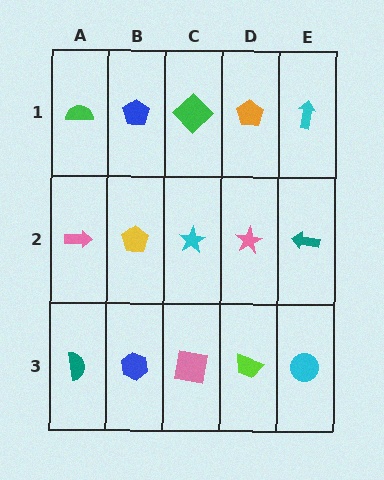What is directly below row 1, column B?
A yellow pentagon.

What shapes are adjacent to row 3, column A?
A pink arrow (row 2, column A), a blue hexagon (row 3, column B).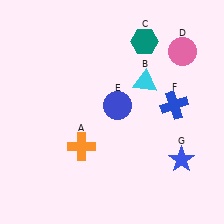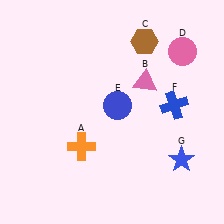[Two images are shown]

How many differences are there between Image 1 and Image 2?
There are 2 differences between the two images.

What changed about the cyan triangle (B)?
In Image 1, B is cyan. In Image 2, it changed to pink.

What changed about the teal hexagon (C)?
In Image 1, C is teal. In Image 2, it changed to brown.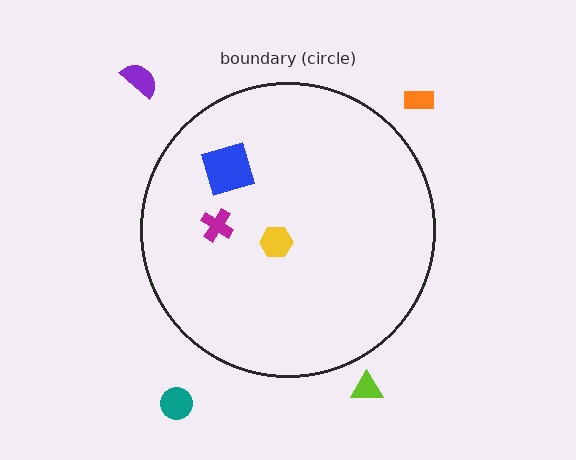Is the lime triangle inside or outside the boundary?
Outside.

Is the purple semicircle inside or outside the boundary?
Outside.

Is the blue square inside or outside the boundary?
Inside.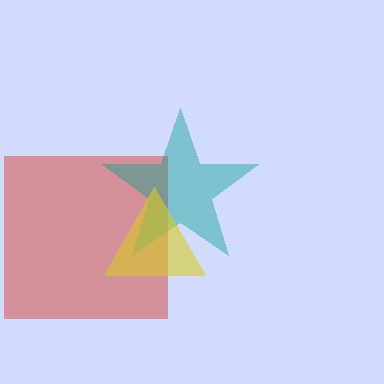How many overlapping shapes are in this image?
There are 3 overlapping shapes in the image.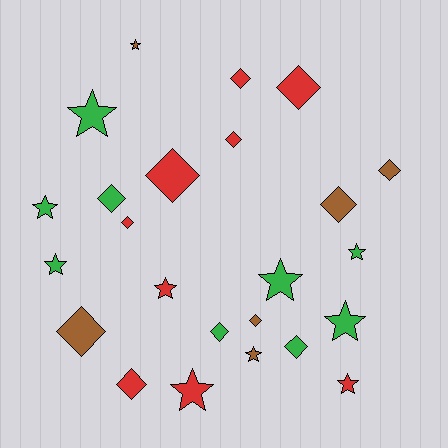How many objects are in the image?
There are 24 objects.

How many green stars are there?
There are 6 green stars.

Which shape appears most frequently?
Diamond, with 13 objects.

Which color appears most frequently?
Red, with 9 objects.